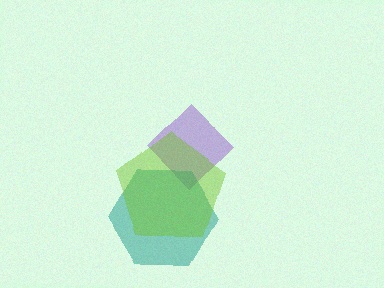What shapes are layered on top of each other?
The layered shapes are: a purple diamond, a teal hexagon, a lime pentagon.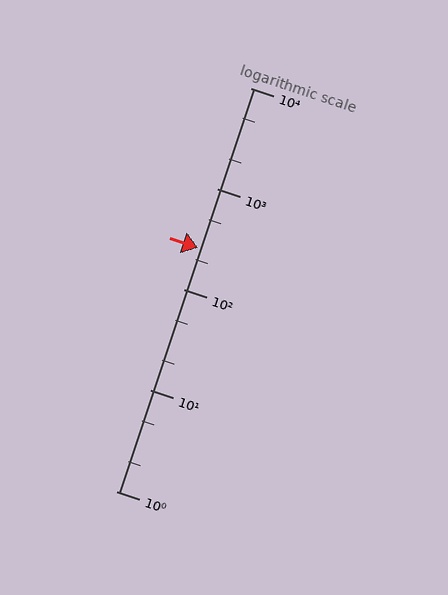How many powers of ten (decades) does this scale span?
The scale spans 4 decades, from 1 to 10000.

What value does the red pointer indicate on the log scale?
The pointer indicates approximately 260.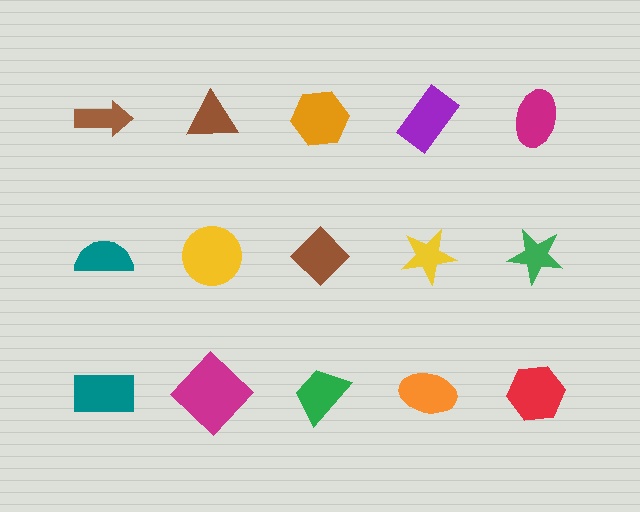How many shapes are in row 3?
5 shapes.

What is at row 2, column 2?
A yellow circle.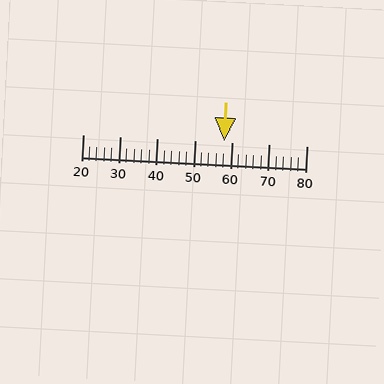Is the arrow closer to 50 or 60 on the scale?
The arrow is closer to 60.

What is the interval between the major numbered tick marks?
The major tick marks are spaced 10 units apart.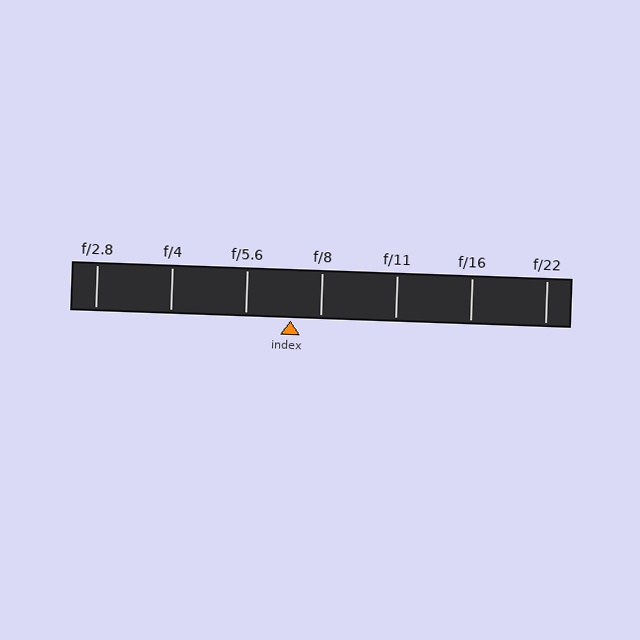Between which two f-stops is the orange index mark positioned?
The index mark is between f/5.6 and f/8.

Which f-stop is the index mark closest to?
The index mark is closest to f/8.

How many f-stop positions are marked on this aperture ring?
There are 7 f-stop positions marked.